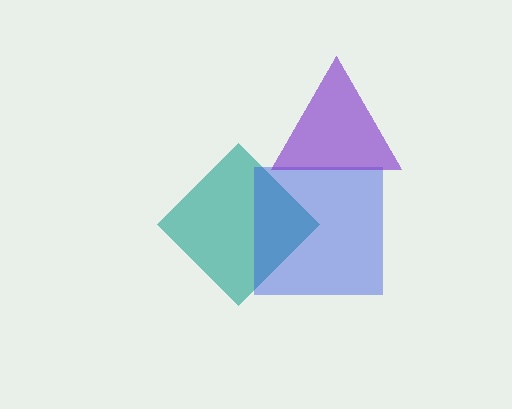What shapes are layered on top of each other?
The layered shapes are: a teal diamond, a blue square, a purple triangle.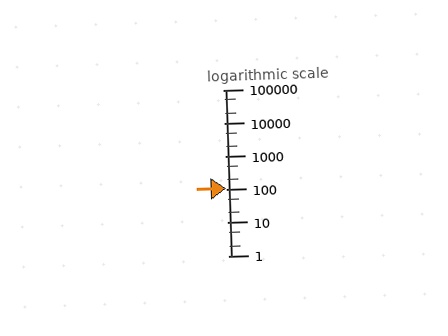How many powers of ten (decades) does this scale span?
The scale spans 5 decades, from 1 to 100000.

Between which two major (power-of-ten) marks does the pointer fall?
The pointer is between 100 and 1000.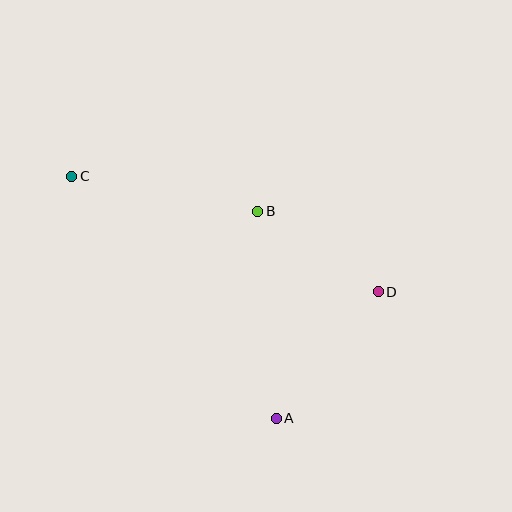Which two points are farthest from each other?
Points C and D are farthest from each other.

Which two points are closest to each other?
Points B and D are closest to each other.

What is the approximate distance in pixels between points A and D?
The distance between A and D is approximately 163 pixels.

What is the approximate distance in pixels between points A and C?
The distance between A and C is approximately 317 pixels.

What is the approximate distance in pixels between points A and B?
The distance between A and B is approximately 208 pixels.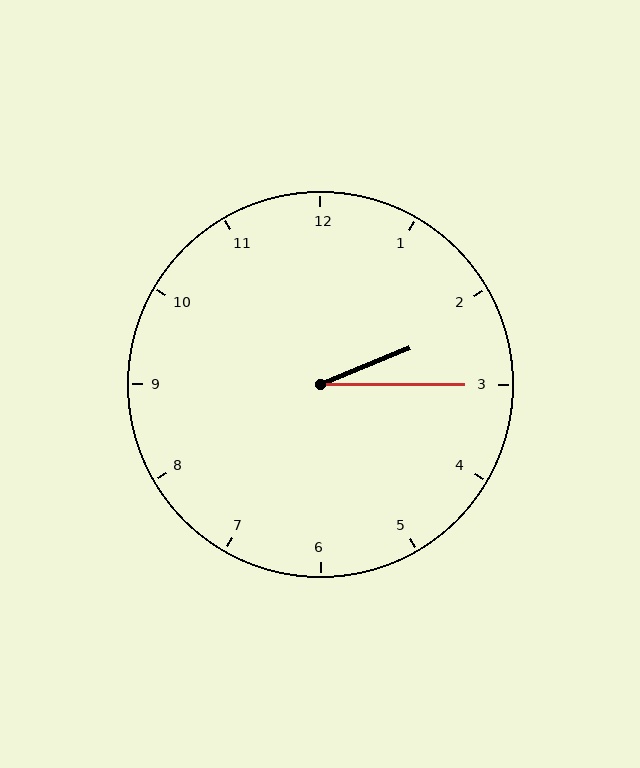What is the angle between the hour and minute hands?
Approximately 22 degrees.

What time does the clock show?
2:15.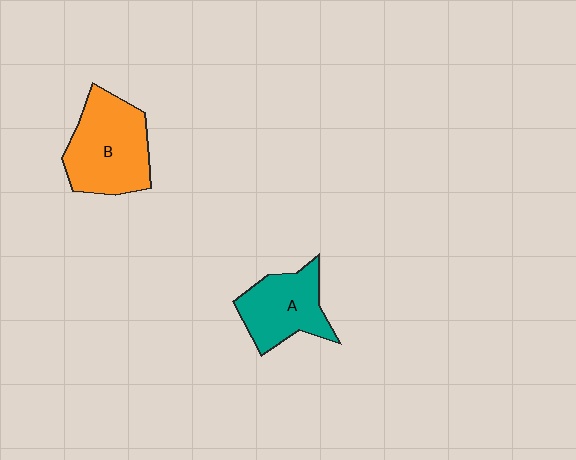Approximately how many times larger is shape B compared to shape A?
Approximately 1.3 times.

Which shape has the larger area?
Shape B (orange).